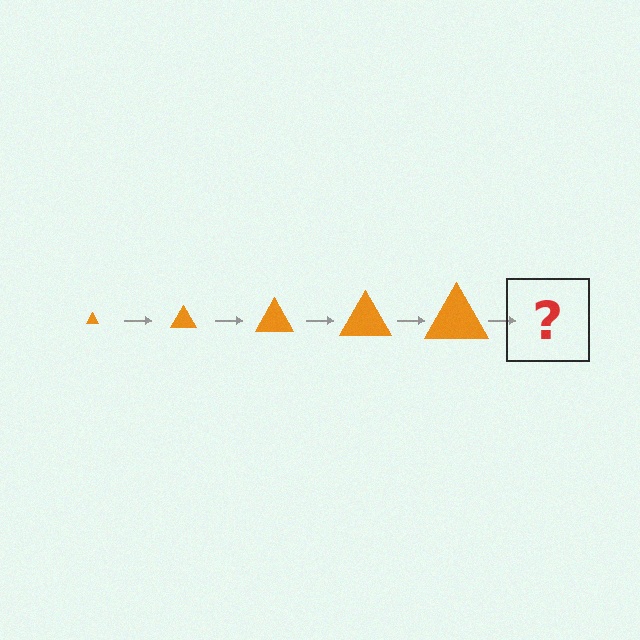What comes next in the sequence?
The next element should be an orange triangle, larger than the previous one.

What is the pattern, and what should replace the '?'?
The pattern is that the triangle gets progressively larger each step. The '?' should be an orange triangle, larger than the previous one.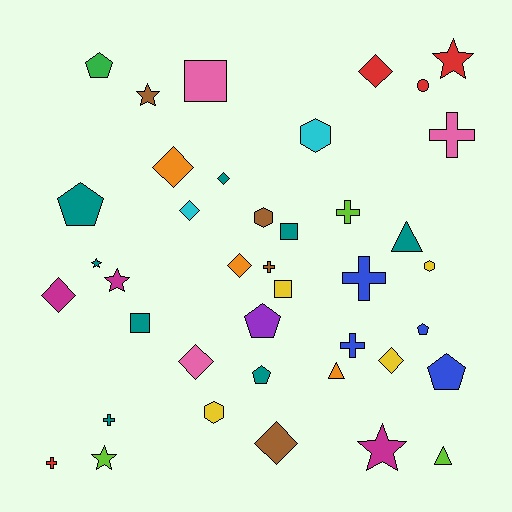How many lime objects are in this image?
There are 3 lime objects.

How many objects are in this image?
There are 40 objects.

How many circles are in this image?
There is 1 circle.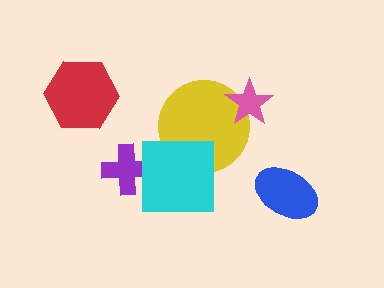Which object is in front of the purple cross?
The cyan square is in front of the purple cross.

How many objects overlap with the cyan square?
2 objects overlap with the cyan square.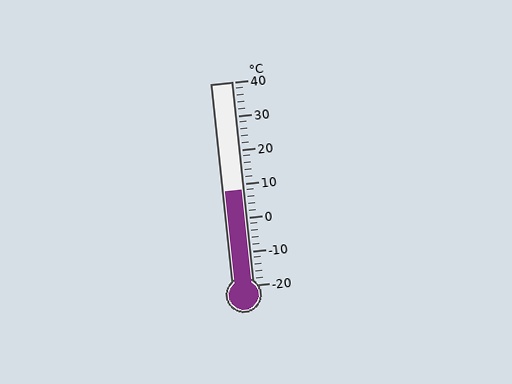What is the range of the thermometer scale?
The thermometer scale ranges from -20°C to 40°C.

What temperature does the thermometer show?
The thermometer shows approximately 8°C.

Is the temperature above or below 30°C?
The temperature is below 30°C.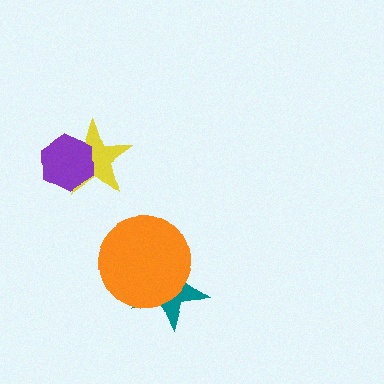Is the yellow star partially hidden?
Yes, it is partially covered by another shape.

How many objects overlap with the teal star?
1 object overlaps with the teal star.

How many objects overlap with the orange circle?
1 object overlaps with the orange circle.